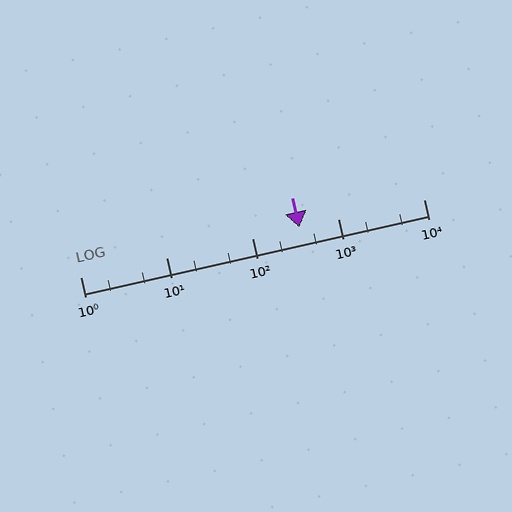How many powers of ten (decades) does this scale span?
The scale spans 4 decades, from 1 to 10000.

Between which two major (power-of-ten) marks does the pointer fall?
The pointer is between 100 and 1000.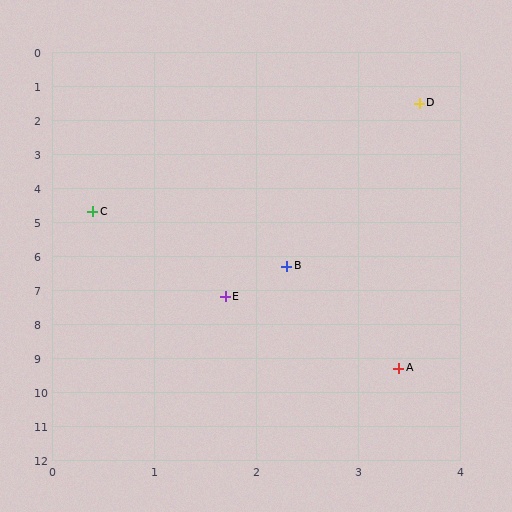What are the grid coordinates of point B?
Point B is at approximately (2.3, 6.3).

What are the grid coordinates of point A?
Point A is at approximately (3.4, 9.3).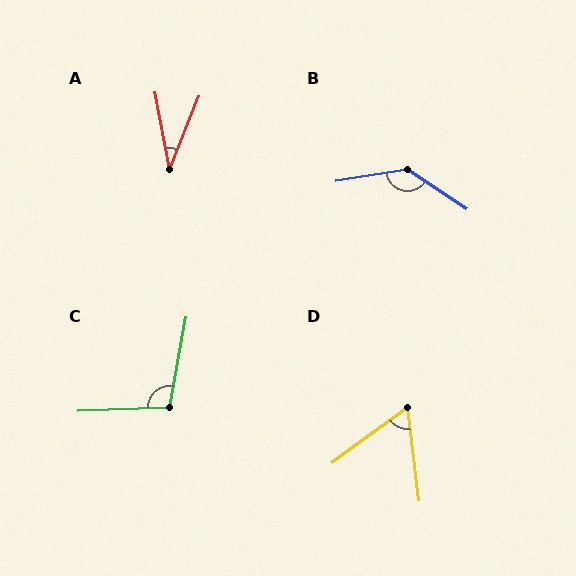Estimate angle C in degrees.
Approximately 103 degrees.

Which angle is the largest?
B, at approximately 137 degrees.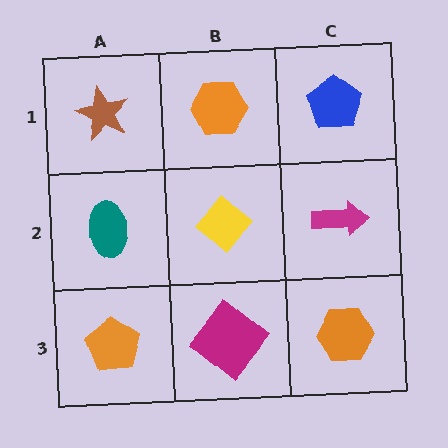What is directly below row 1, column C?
A magenta arrow.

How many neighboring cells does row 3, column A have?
2.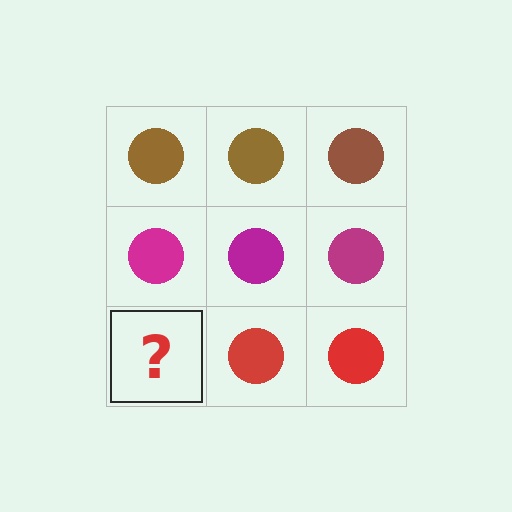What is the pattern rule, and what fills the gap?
The rule is that each row has a consistent color. The gap should be filled with a red circle.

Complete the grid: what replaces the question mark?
The question mark should be replaced with a red circle.